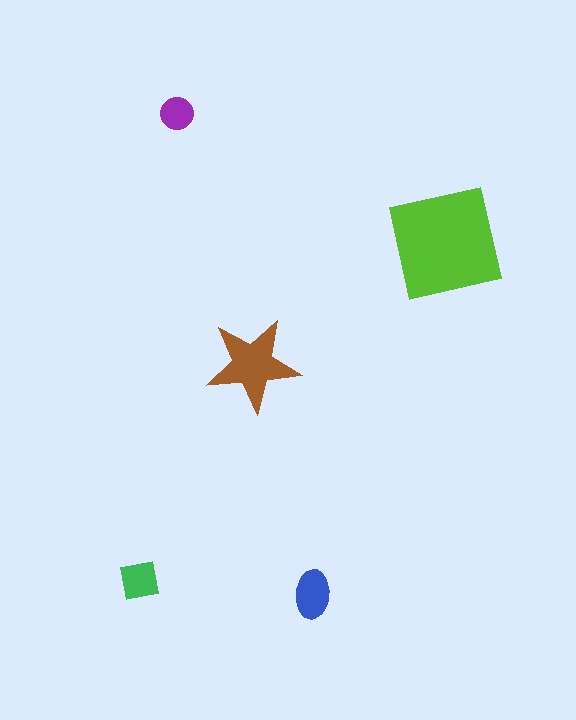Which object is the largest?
The lime square.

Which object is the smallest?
The purple circle.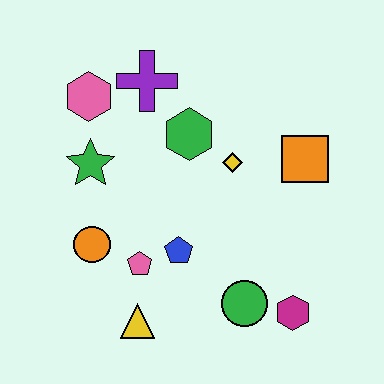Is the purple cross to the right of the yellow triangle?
Yes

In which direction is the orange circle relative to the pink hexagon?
The orange circle is below the pink hexagon.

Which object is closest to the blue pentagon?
The pink pentagon is closest to the blue pentagon.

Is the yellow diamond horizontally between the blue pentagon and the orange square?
Yes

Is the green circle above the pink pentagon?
No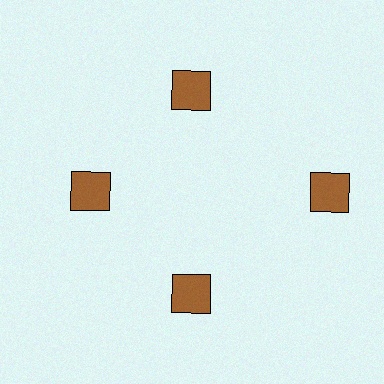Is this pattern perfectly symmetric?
No. The 4 brown squares are arranged in a ring, but one element near the 3 o'clock position is pushed outward from the center, breaking the 4-fold rotational symmetry.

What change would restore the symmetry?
The symmetry would be restored by moving it inward, back onto the ring so that all 4 squares sit at equal angles and equal distance from the center.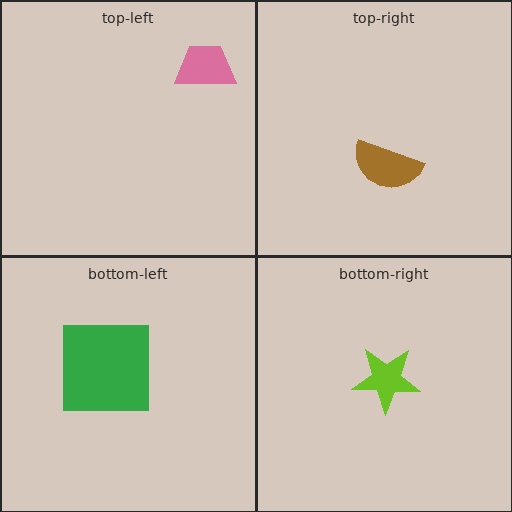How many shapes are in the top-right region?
1.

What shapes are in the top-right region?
The brown semicircle.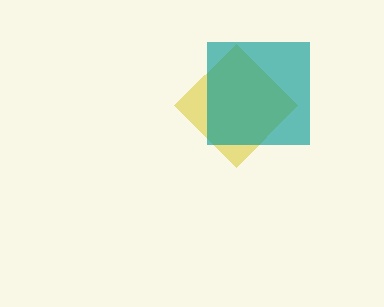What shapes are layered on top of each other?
The layered shapes are: a yellow diamond, a teal square.